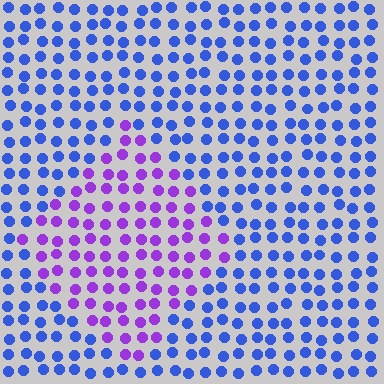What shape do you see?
I see a diamond.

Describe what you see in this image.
The image is filled with small blue elements in a uniform arrangement. A diamond-shaped region is visible where the elements are tinted to a slightly different hue, forming a subtle color boundary.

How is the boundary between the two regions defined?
The boundary is defined purely by a slight shift in hue (about 50 degrees). Spacing, size, and orientation are identical on both sides.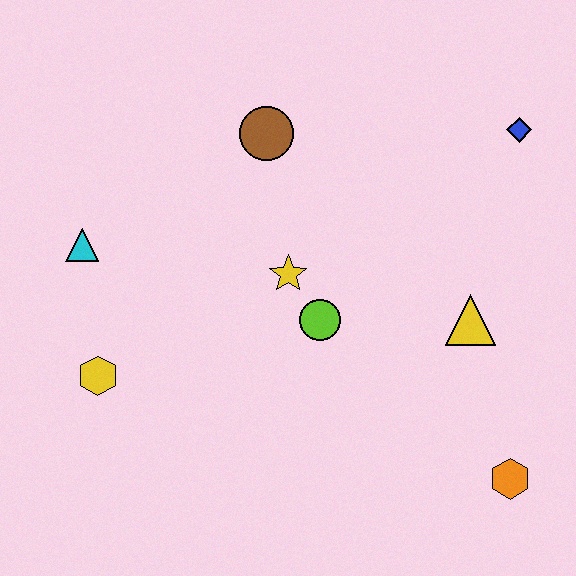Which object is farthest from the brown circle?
The orange hexagon is farthest from the brown circle.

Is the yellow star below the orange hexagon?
No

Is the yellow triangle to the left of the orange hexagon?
Yes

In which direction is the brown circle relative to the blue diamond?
The brown circle is to the left of the blue diamond.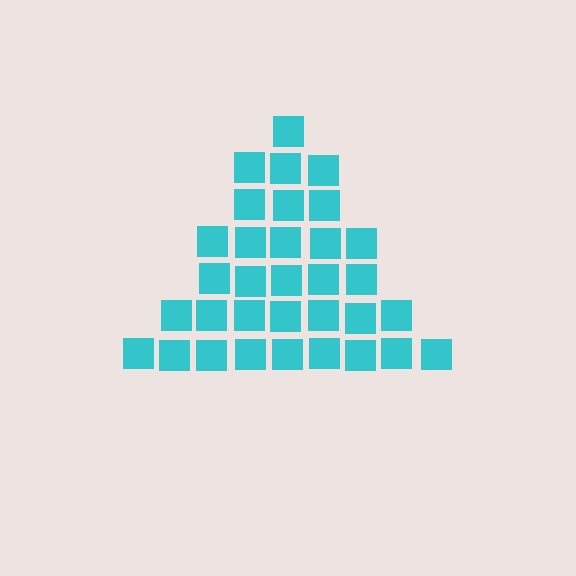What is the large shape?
The large shape is a triangle.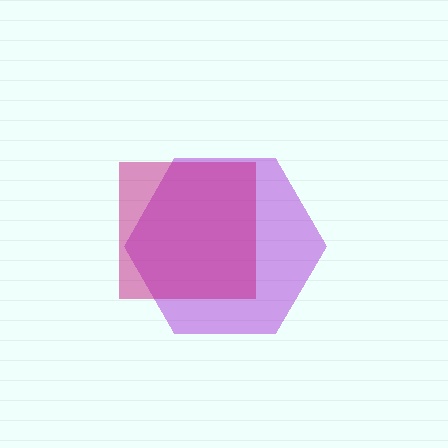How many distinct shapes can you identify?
There are 2 distinct shapes: a purple hexagon, a magenta square.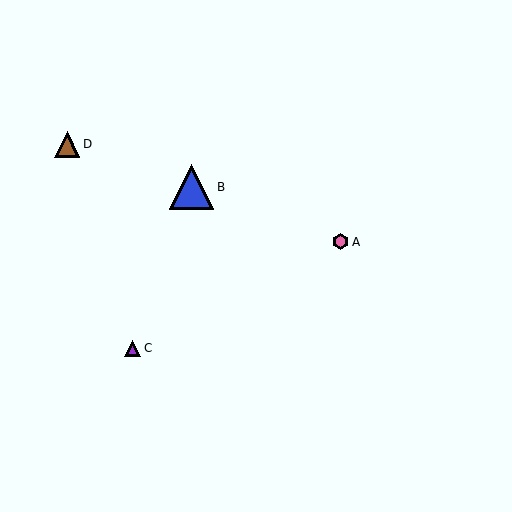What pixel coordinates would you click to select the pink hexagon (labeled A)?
Click at (341, 242) to select the pink hexagon A.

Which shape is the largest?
The blue triangle (labeled B) is the largest.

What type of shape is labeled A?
Shape A is a pink hexagon.